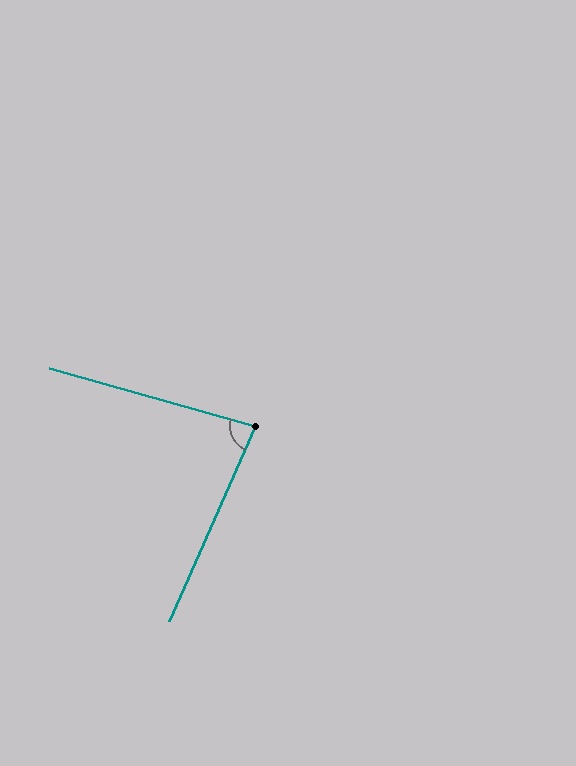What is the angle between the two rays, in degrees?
Approximately 82 degrees.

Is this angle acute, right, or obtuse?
It is acute.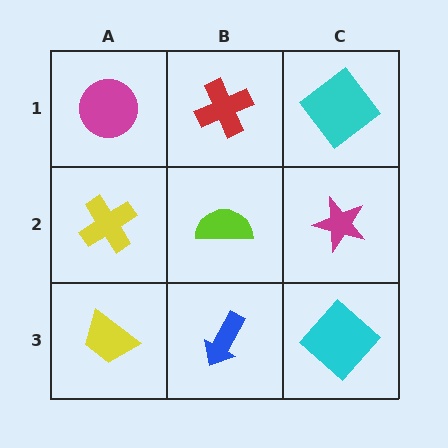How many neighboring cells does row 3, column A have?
2.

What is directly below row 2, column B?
A blue arrow.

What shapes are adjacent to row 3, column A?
A yellow cross (row 2, column A), a blue arrow (row 3, column B).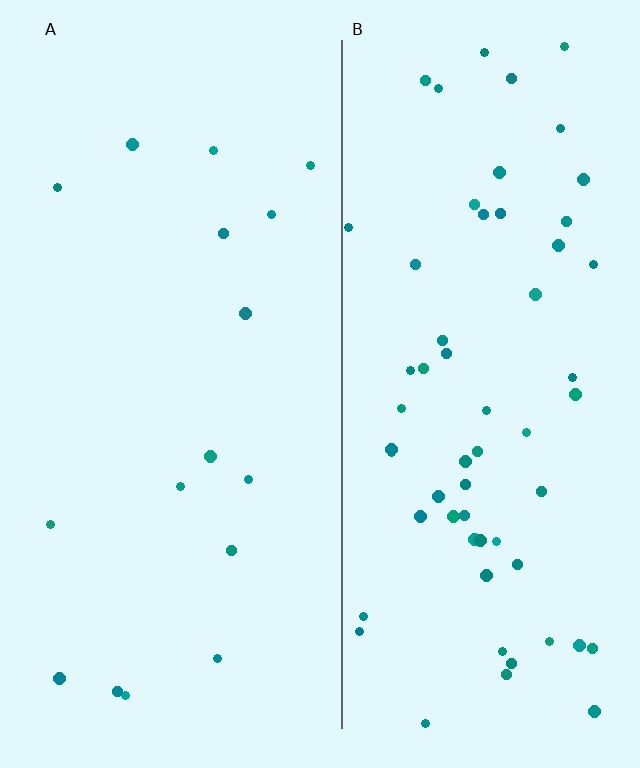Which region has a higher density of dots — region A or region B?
B (the right).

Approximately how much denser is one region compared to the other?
Approximately 3.7× — region B over region A.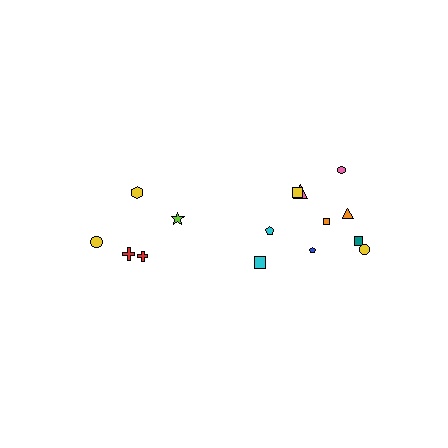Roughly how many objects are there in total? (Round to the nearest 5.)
Roughly 15 objects in total.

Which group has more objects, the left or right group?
The right group.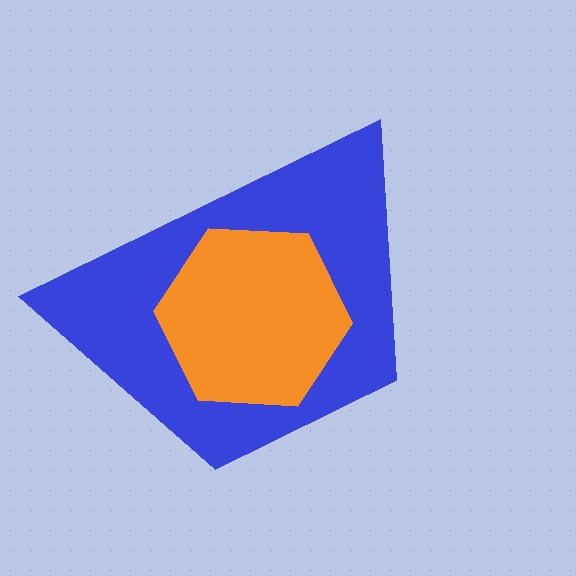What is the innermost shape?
The orange hexagon.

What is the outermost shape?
The blue trapezoid.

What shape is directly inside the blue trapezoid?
The orange hexagon.